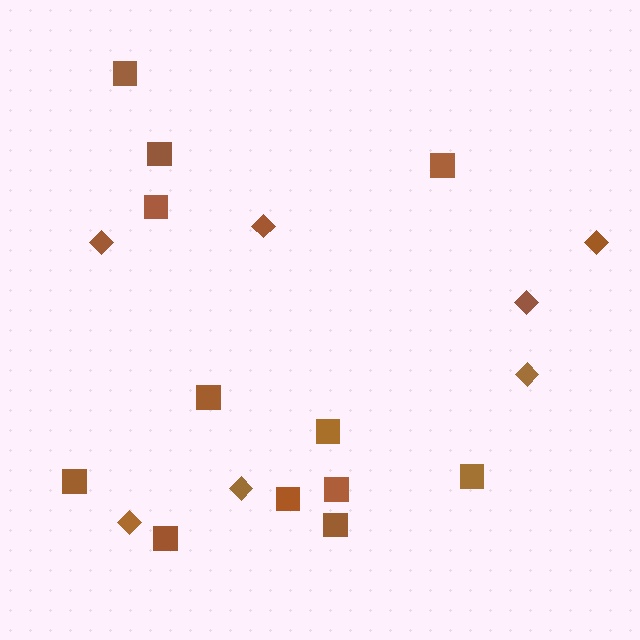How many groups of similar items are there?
There are 2 groups: one group of squares (12) and one group of diamonds (7).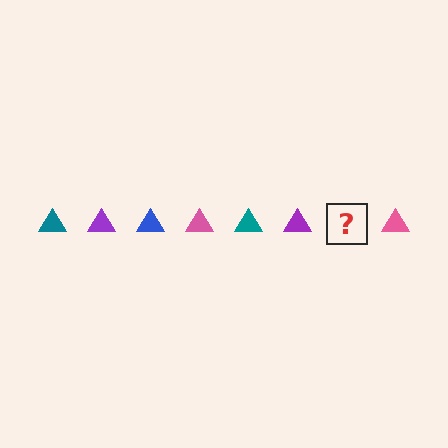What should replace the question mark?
The question mark should be replaced with a blue triangle.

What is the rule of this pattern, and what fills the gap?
The rule is that the pattern cycles through teal, purple, blue, pink triangles. The gap should be filled with a blue triangle.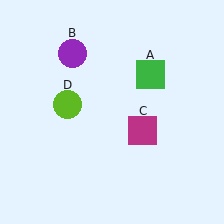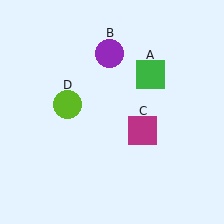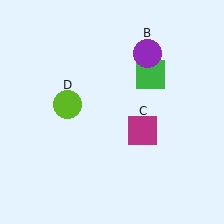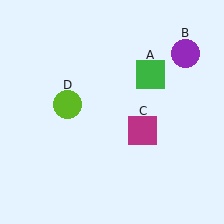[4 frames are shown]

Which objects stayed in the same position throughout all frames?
Green square (object A) and magenta square (object C) and lime circle (object D) remained stationary.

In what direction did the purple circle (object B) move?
The purple circle (object B) moved right.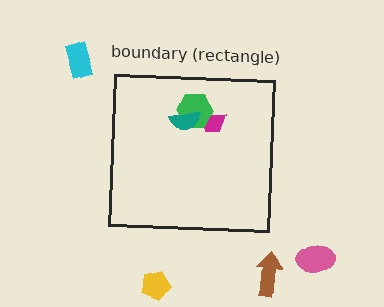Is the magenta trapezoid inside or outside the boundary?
Inside.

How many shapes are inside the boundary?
3 inside, 4 outside.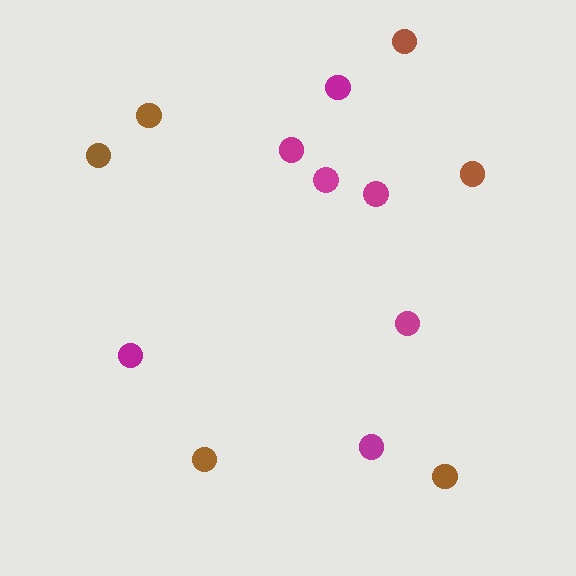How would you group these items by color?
There are 2 groups: one group of brown circles (6) and one group of magenta circles (7).